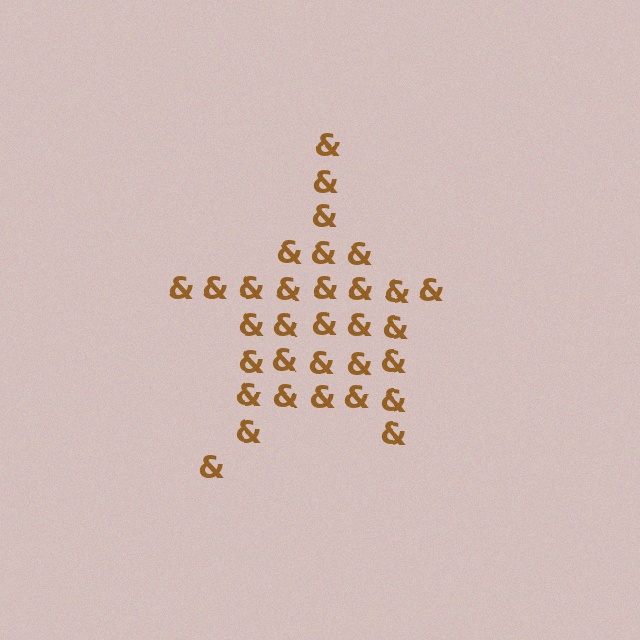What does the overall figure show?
The overall figure shows a star.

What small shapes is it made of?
It is made of small ampersands.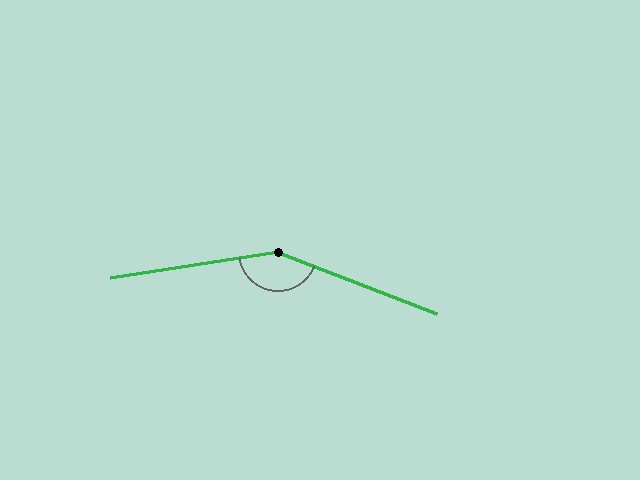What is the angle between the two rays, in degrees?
Approximately 150 degrees.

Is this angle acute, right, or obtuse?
It is obtuse.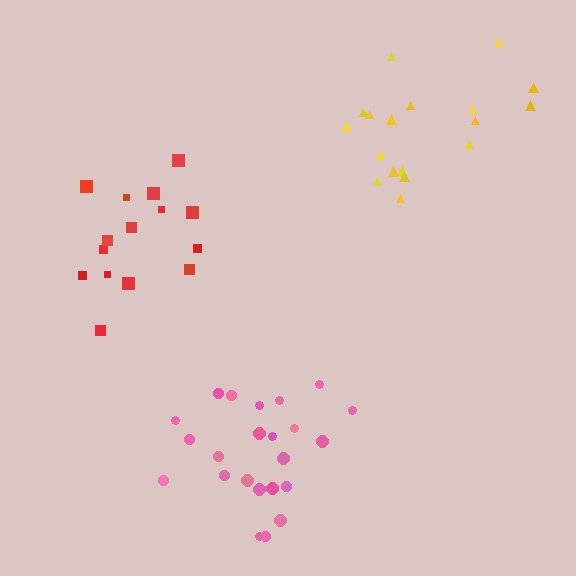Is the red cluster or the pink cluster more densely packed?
Pink.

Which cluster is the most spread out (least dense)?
Red.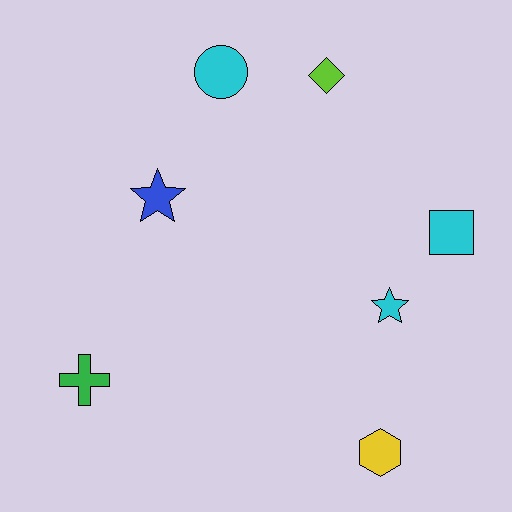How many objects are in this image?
There are 7 objects.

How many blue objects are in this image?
There is 1 blue object.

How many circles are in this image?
There is 1 circle.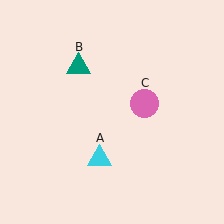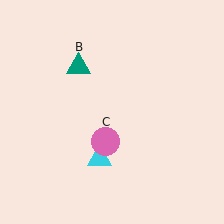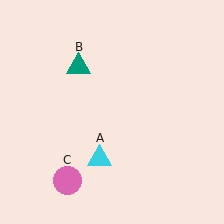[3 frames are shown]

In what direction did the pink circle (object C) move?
The pink circle (object C) moved down and to the left.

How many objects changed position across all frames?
1 object changed position: pink circle (object C).